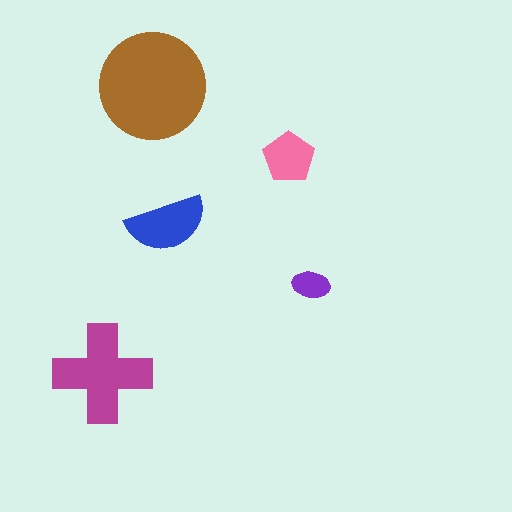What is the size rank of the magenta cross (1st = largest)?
2nd.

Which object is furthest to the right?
The purple ellipse is rightmost.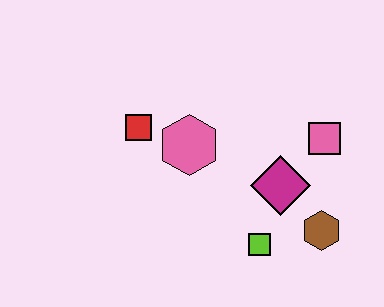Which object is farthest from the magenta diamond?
The red square is farthest from the magenta diamond.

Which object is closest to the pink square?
The magenta diamond is closest to the pink square.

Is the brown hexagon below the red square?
Yes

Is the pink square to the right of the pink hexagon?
Yes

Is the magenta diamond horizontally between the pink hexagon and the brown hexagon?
Yes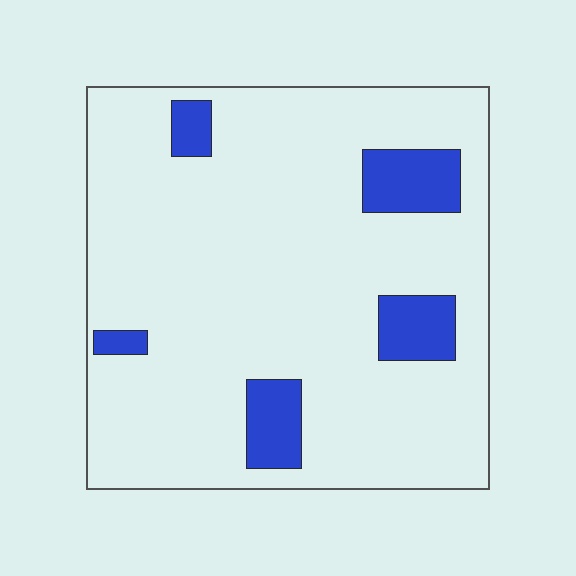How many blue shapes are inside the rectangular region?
5.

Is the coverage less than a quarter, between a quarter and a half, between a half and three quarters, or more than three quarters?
Less than a quarter.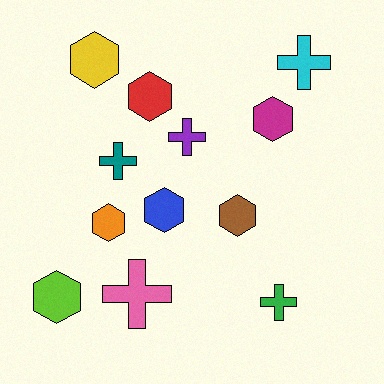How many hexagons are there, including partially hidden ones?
There are 7 hexagons.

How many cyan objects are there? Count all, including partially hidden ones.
There is 1 cyan object.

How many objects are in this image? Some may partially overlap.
There are 12 objects.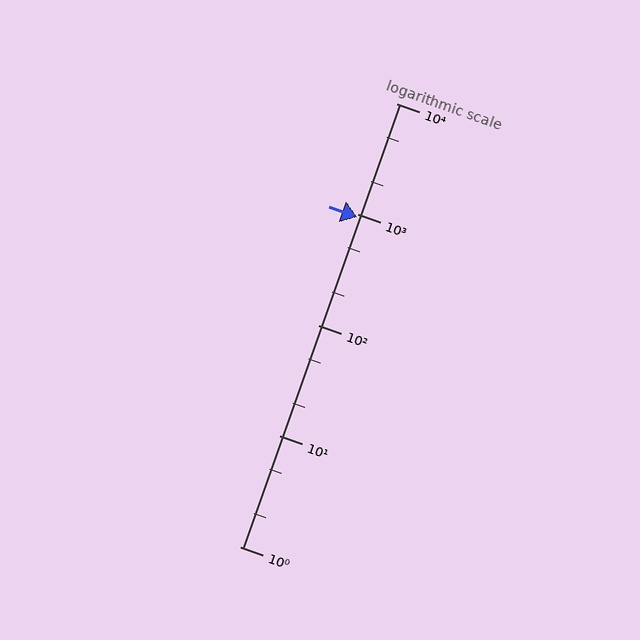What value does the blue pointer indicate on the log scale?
The pointer indicates approximately 950.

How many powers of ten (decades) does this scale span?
The scale spans 4 decades, from 1 to 10000.